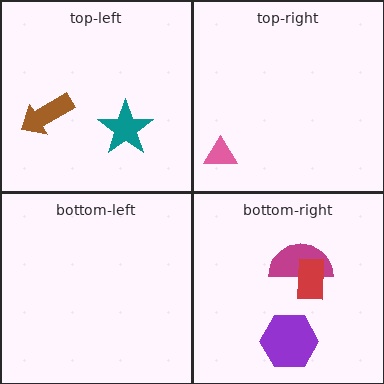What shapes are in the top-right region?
The pink triangle.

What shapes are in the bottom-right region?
The magenta semicircle, the purple hexagon, the red rectangle.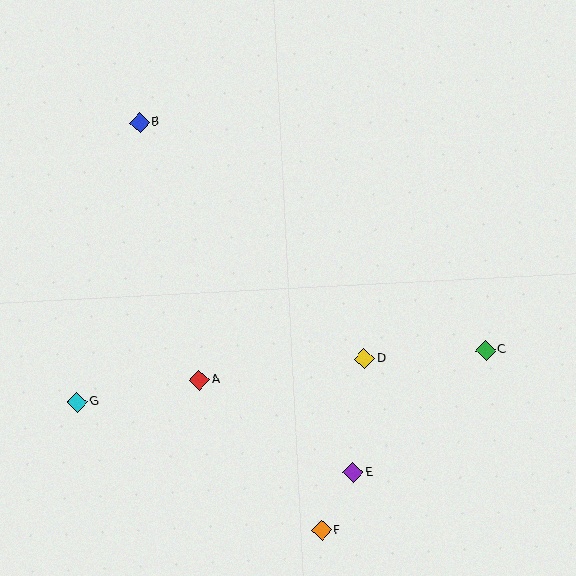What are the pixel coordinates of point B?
Point B is at (140, 123).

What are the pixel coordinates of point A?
Point A is at (200, 380).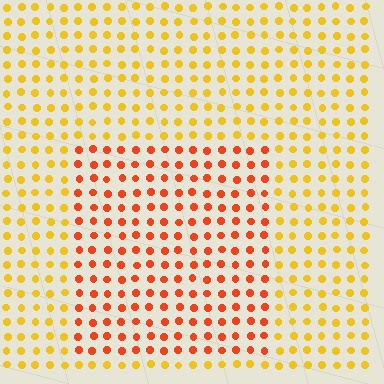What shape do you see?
I see a rectangle.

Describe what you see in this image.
The image is filled with small yellow elements in a uniform arrangement. A rectangle-shaped region is visible where the elements are tinted to a slightly different hue, forming a subtle color boundary.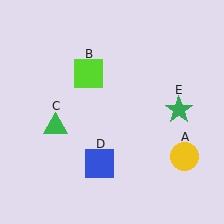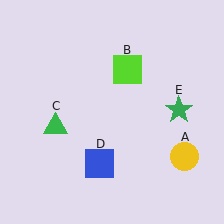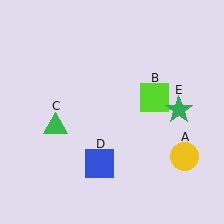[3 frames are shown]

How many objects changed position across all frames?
1 object changed position: lime square (object B).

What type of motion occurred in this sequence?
The lime square (object B) rotated clockwise around the center of the scene.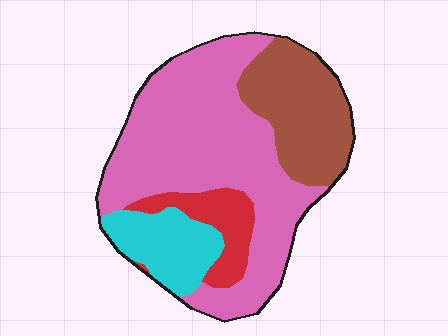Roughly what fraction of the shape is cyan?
Cyan covers around 15% of the shape.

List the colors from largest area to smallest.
From largest to smallest: pink, brown, cyan, red.